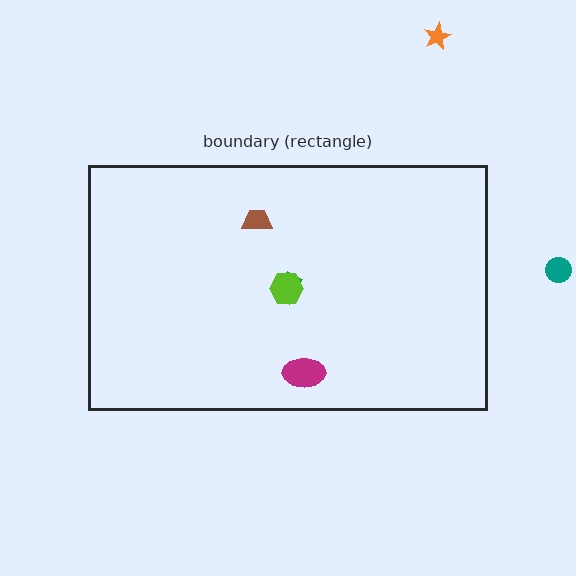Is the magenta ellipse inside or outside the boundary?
Inside.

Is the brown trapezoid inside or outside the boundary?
Inside.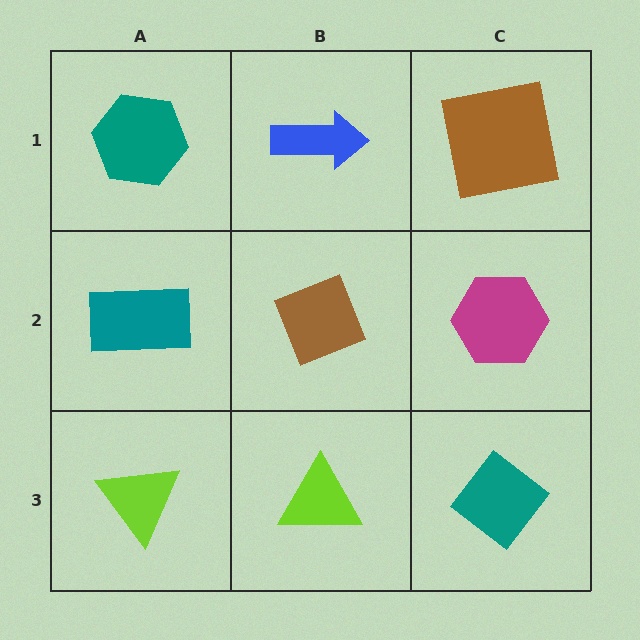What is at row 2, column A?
A teal rectangle.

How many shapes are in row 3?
3 shapes.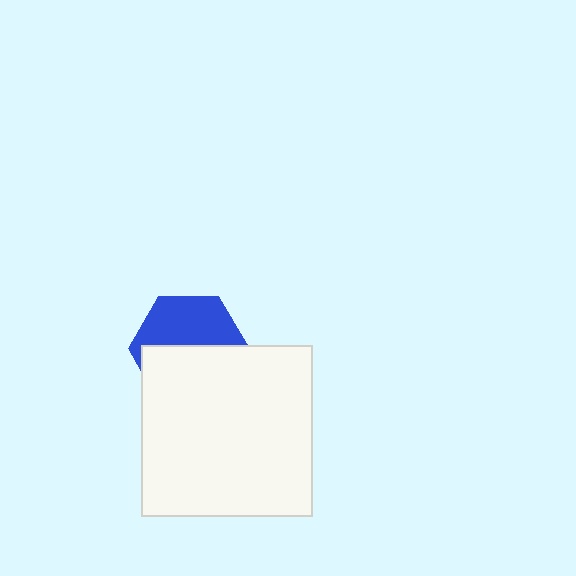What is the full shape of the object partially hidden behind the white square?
The partially hidden object is a blue hexagon.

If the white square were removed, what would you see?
You would see the complete blue hexagon.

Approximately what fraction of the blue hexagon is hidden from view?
Roughly 52% of the blue hexagon is hidden behind the white square.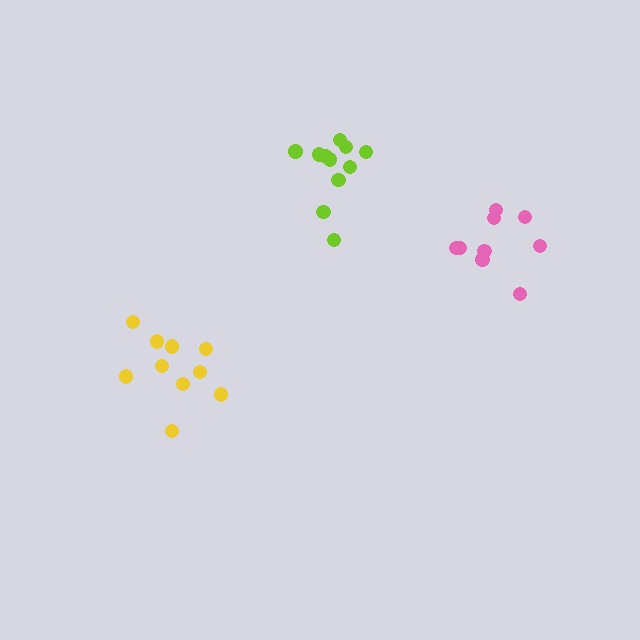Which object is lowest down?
The yellow cluster is bottommost.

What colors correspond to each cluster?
The clusters are colored: lime, yellow, pink.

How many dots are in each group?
Group 1: 11 dots, Group 2: 10 dots, Group 3: 9 dots (30 total).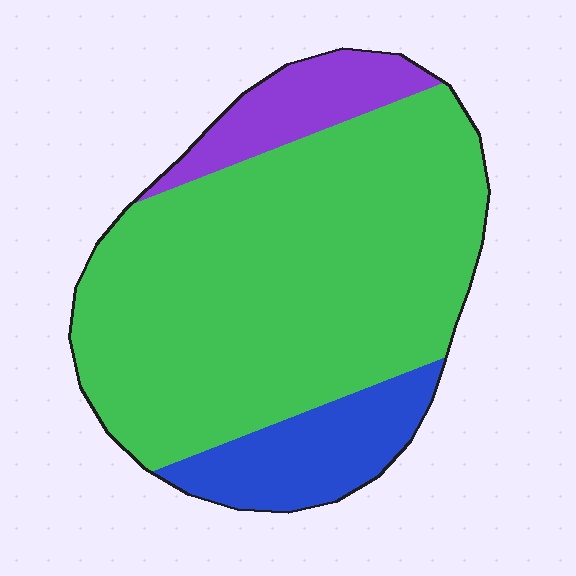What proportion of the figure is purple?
Purple takes up about one tenth (1/10) of the figure.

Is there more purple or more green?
Green.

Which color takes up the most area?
Green, at roughly 75%.